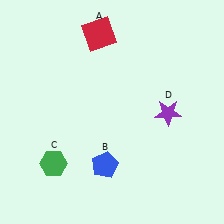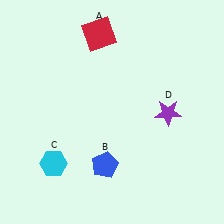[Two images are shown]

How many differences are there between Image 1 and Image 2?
There is 1 difference between the two images.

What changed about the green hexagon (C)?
In Image 1, C is green. In Image 2, it changed to cyan.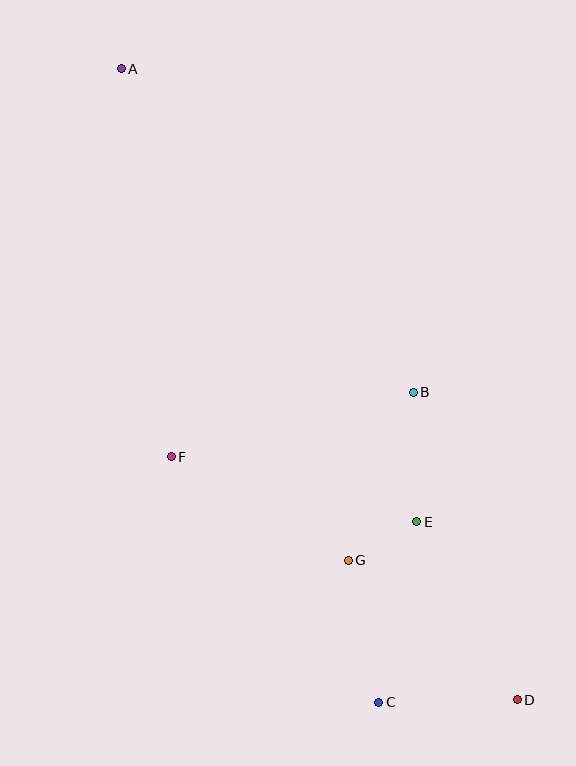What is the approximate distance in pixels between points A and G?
The distance between A and G is approximately 541 pixels.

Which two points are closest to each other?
Points E and G are closest to each other.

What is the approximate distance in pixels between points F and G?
The distance between F and G is approximately 205 pixels.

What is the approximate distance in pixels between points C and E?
The distance between C and E is approximately 184 pixels.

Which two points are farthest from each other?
Points A and D are farthest from each other.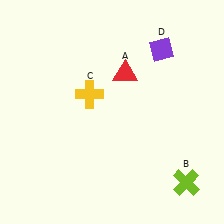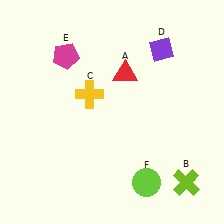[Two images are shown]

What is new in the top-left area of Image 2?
A magenta pentagon (E) was added in the top-left area of Image 2.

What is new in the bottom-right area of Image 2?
A lime circle (F) was added in the bottom-right area of Image 2.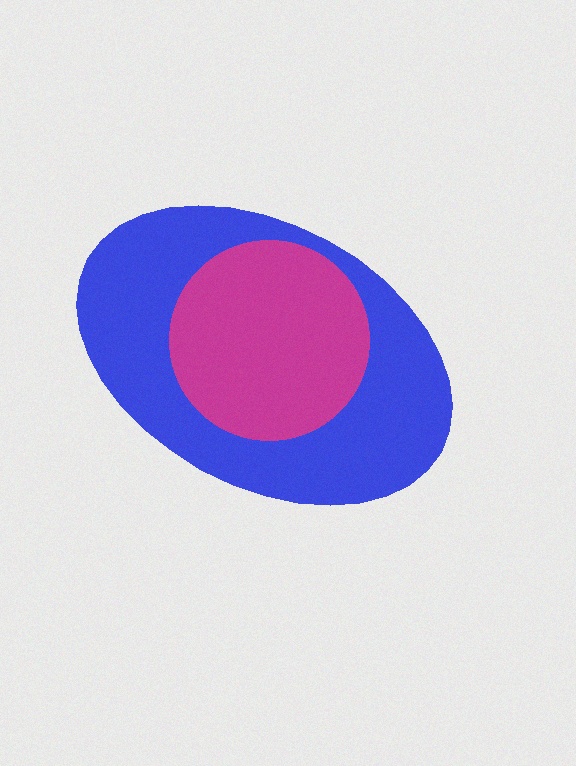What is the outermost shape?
The blue ellipse.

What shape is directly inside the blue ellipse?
The magenta circle.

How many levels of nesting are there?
2.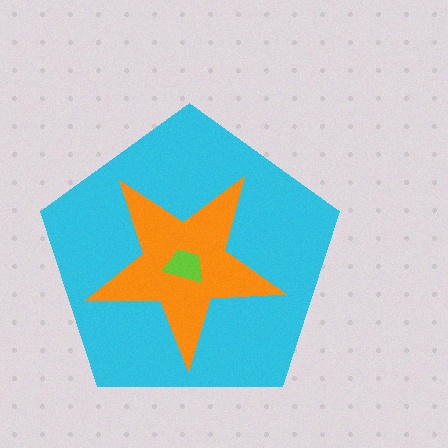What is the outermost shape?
The cyan pentagon.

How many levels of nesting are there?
3.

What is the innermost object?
The lime trapezoid.